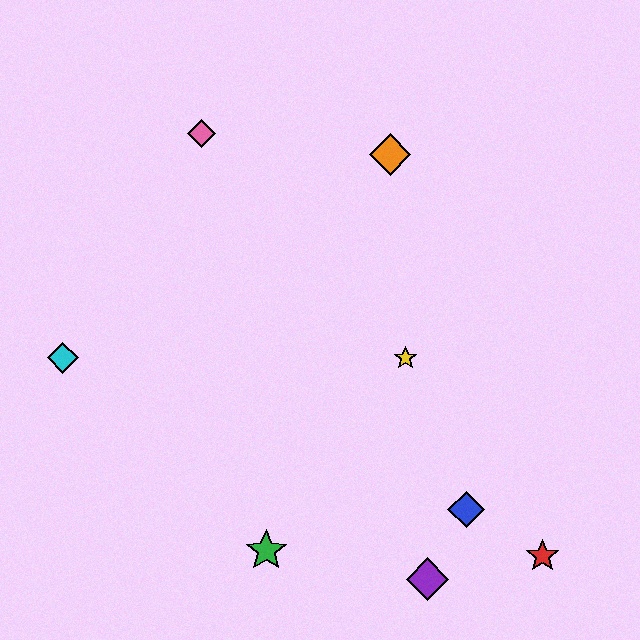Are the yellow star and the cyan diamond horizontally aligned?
Yes, both are at y≈358.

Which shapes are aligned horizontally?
The yellow star, the cyan diamond are aligned horizontally.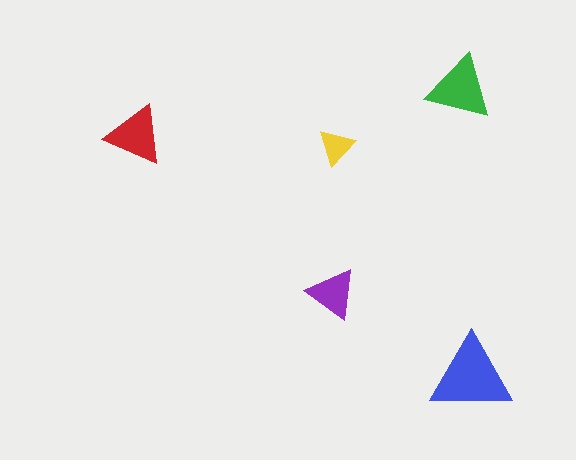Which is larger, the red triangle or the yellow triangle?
The red one.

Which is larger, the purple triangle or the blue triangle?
The blue one.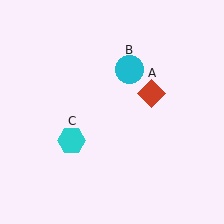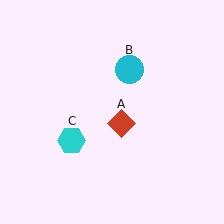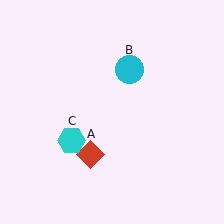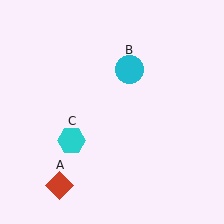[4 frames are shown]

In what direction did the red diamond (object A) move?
The red diamond (object A) moved down and to the left.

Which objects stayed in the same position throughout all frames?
Cyan circle (object B) and cyan hexagon (object C) remained stationary.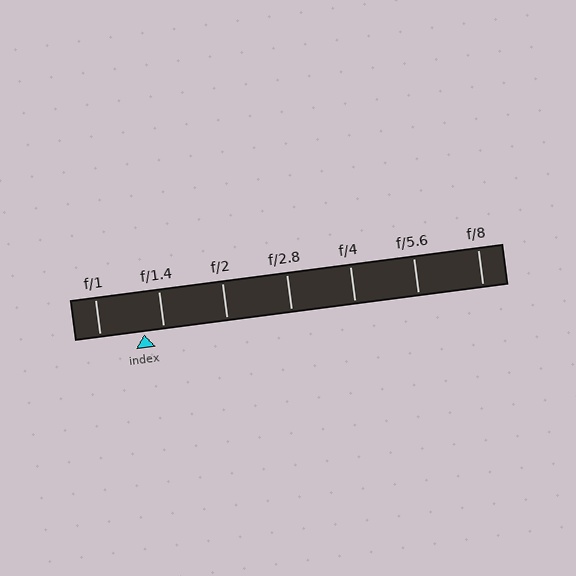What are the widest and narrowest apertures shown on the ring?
The widest aperture shown is f/1 and the narrowest is f/8.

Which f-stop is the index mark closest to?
The index mark is closest to f/1.4.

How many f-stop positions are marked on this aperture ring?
There are 7 f-stop positions marked.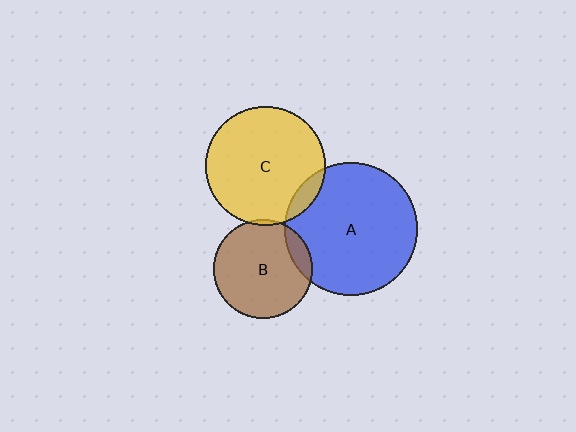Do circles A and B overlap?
Yes.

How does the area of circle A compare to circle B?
Approximately 1.8 times.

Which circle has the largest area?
Circle A (blue).